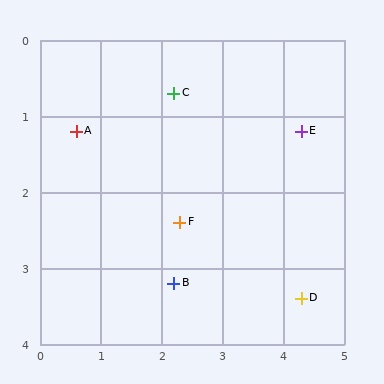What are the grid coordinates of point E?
Point E is at approximately (4.3, 1.2).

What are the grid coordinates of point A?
Point A is at approximately (0.6, 1.2).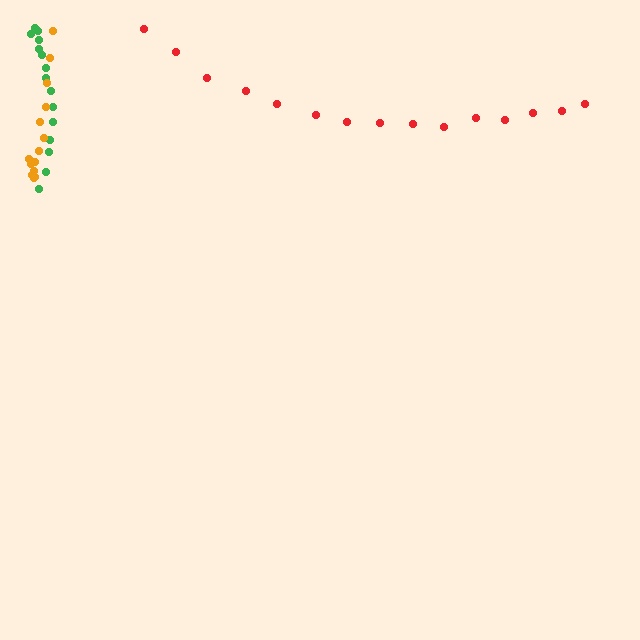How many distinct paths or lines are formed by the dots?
There are 3 distinct paths.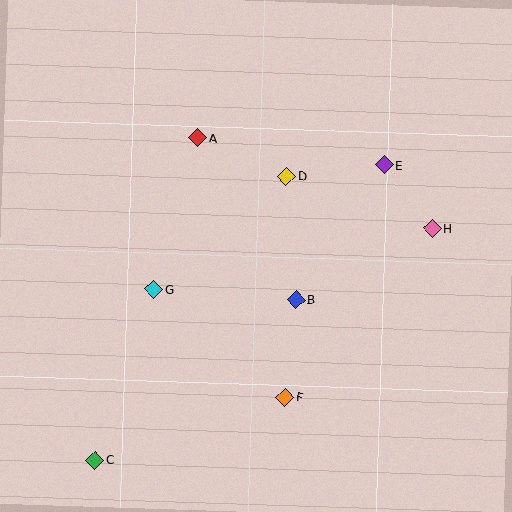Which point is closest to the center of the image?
Point B at (296, 299) is closest to the center.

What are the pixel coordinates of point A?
Point A is at (198, 138).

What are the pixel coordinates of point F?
Point F is at (285, 397).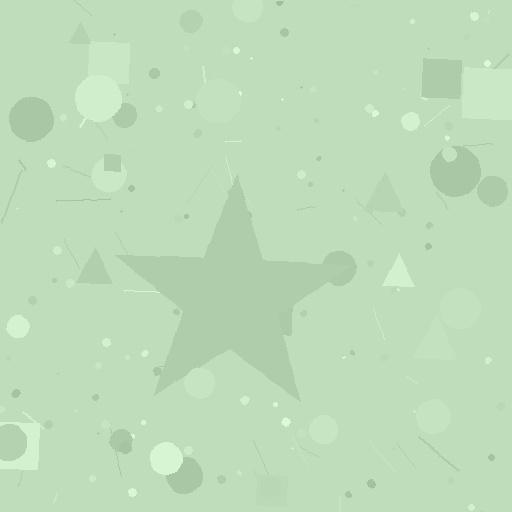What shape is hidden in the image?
A star is hidden in the image.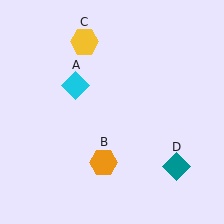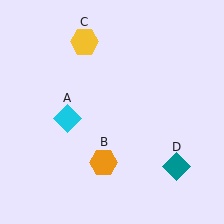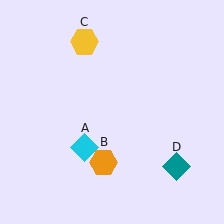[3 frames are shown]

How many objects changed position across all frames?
1 object changed position: cyan diamond (object A).